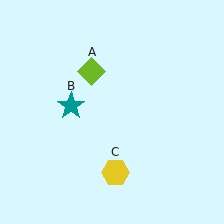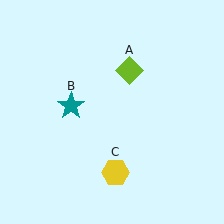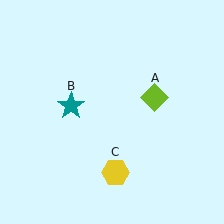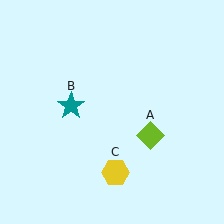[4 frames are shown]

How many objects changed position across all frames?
1 object changed position: lime diamond (object A).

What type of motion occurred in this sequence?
The lime diamond (object A) rotated clockwise around the center of the scene.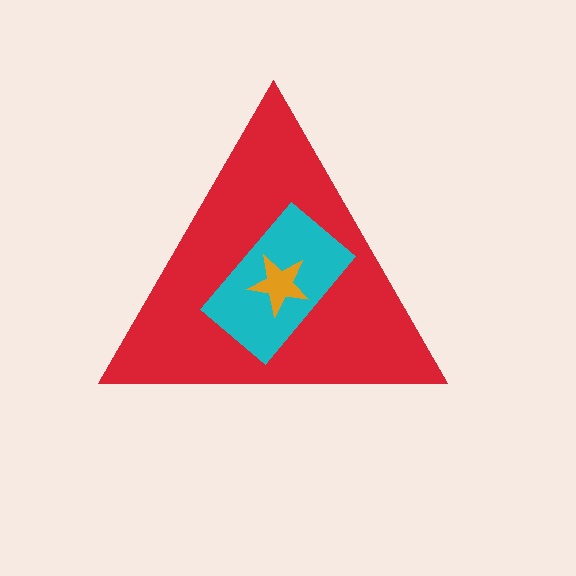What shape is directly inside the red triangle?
The cyan rectangle.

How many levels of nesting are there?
3.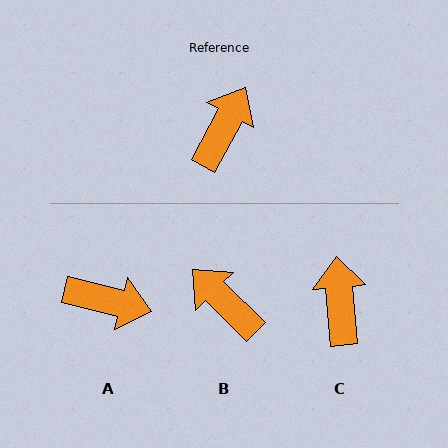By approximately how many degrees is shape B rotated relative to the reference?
Approximately 74 degrees counter-clockwise.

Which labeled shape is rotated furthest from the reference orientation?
A, about 76 degrees away.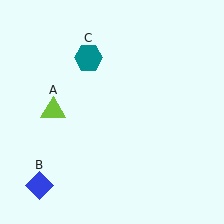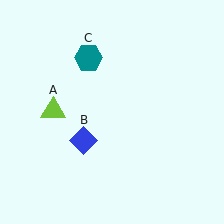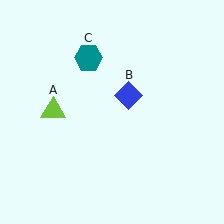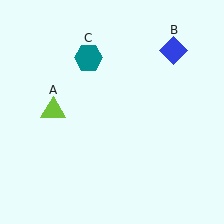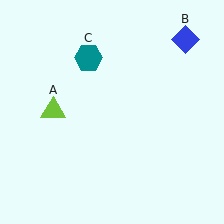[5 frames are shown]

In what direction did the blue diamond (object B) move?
The blue diamond (object B) moved up and to the right.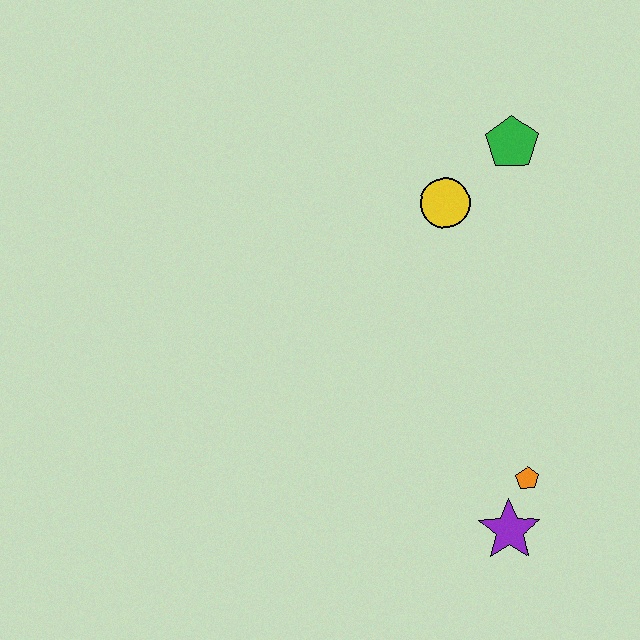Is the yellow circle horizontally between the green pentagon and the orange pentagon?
No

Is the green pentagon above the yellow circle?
Yes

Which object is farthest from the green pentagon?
The purple star is farthest from the green pentagon.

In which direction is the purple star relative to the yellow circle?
The purple star is below the yellow circle.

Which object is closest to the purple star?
The orange pentagon is closest to the purple star.